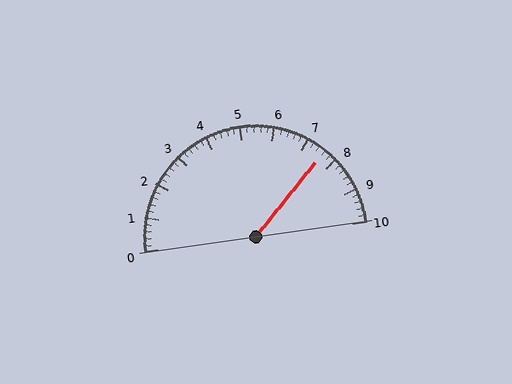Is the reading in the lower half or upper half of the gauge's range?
The reading is in the upper half of the range (0 to 10).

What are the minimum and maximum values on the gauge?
The gauge ranges from 0 to 10.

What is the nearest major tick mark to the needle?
The nearest major tick mark is 8.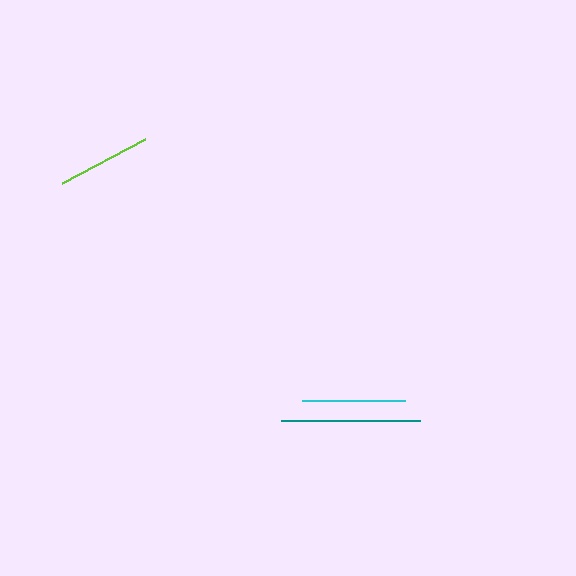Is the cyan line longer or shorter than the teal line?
The teal line is longer than the cyan line.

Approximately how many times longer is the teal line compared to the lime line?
The teal line is approximately 1.5 times the length of the lime line.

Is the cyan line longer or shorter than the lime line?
The cyan line is longer than the lime line.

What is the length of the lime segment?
The lime segment is approximately 94 pixels long.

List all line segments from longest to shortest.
From longest to shortest: teal, cyan, lime.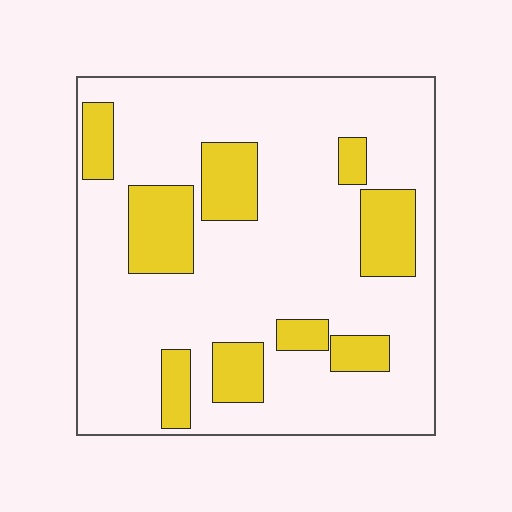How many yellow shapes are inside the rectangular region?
9.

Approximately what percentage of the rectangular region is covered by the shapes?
Approximately 20%.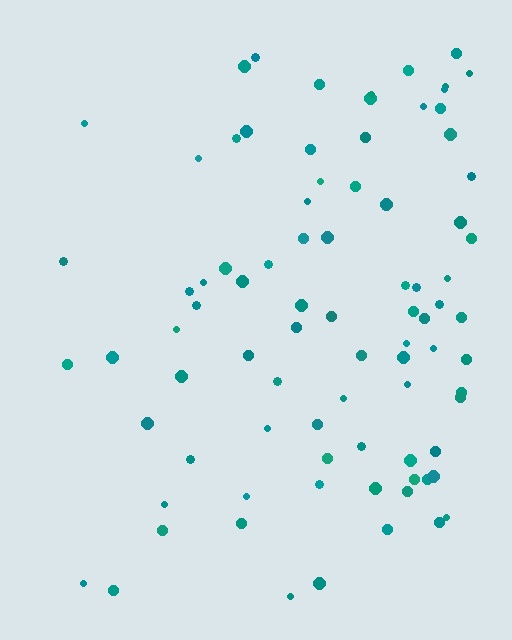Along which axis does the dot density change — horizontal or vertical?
Horizontal.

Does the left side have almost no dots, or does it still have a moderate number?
Still a moderate number, just noticeably fewer than the right.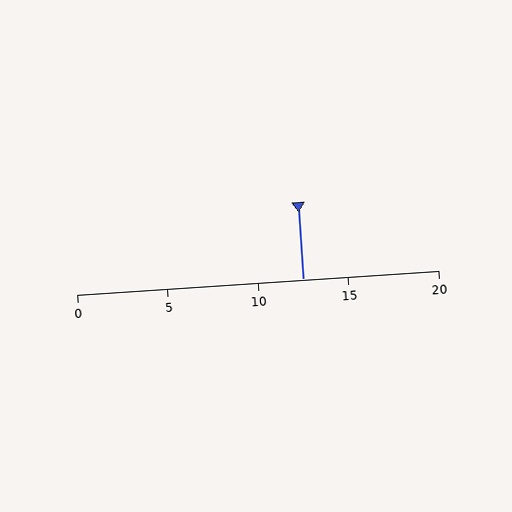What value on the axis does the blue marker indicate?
The marker indicates approximately 12.5.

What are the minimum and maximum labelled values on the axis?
The axis runs from 0 to 20.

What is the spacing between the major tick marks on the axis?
The major ticks are spaced 5 apart.